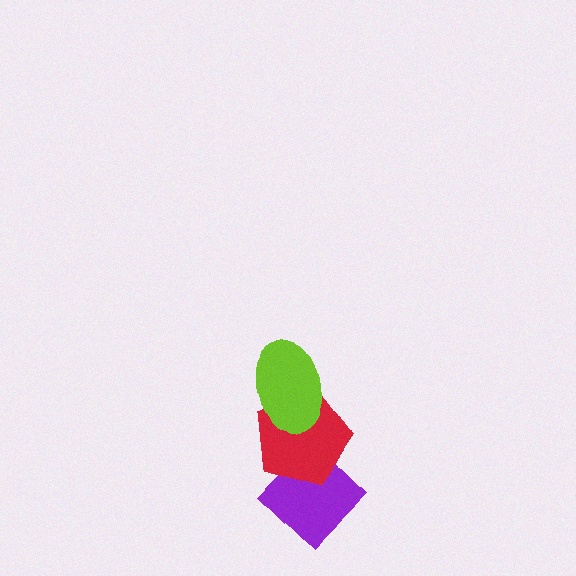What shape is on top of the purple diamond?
The red pentagon is on top of the purple diamond.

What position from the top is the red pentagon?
The red pentagon is 2nd from the top.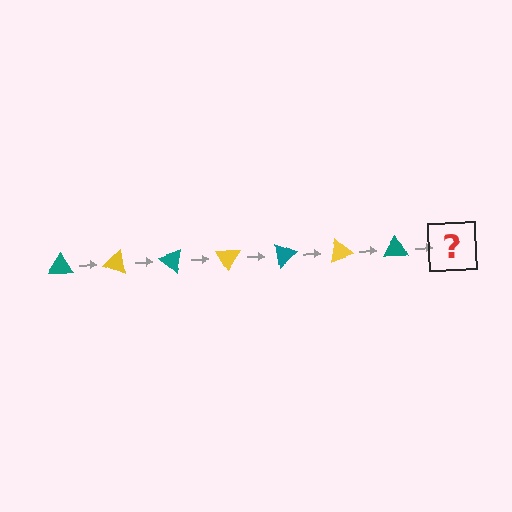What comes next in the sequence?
The next element should be a yellow triangle, rotated 140 degrees from the start.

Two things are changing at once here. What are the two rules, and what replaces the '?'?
The two rules are that it rotates 20 degrees each step and the color cycles through teal and yellow. The '?' should be a yellow triangle, rotated 140 degrees from the start.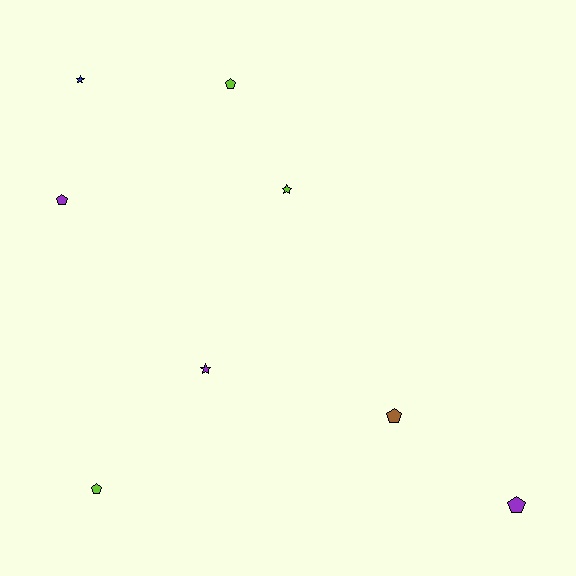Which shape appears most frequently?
Pentagon, with 5 objects.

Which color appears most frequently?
Lime, with 3 objects.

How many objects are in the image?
There are 8 objects.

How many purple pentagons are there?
There are 2 purple pentagons.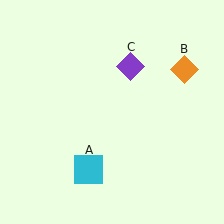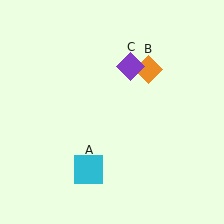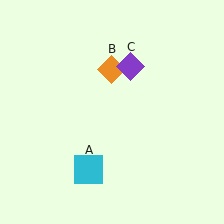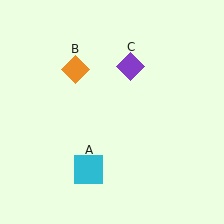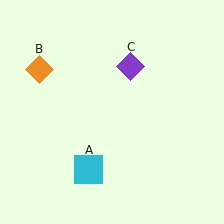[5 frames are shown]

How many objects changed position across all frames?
1 object changed position: orange diamond (object B).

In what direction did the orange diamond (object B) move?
The orange diamond (object B) moved left.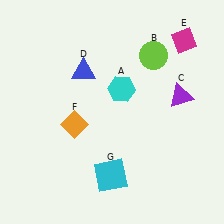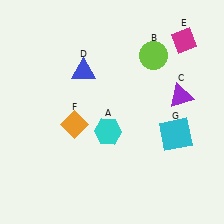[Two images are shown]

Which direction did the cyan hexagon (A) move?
The cyan hexagon (A) moved down.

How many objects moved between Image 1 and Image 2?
2 objects moved between the two images.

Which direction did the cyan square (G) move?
The cyan square (G) moved right.